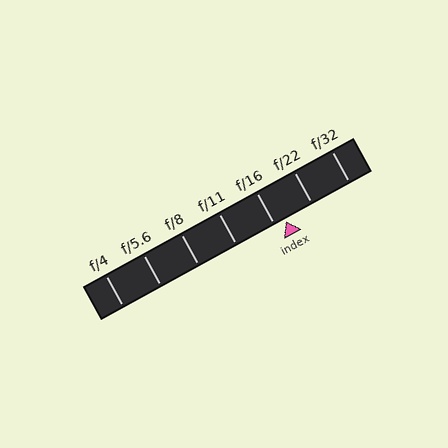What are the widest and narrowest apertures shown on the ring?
The widest aperture shown is f/4 and the narrowest is f/32.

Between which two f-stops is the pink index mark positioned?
The index mark is between f/16 and f/22.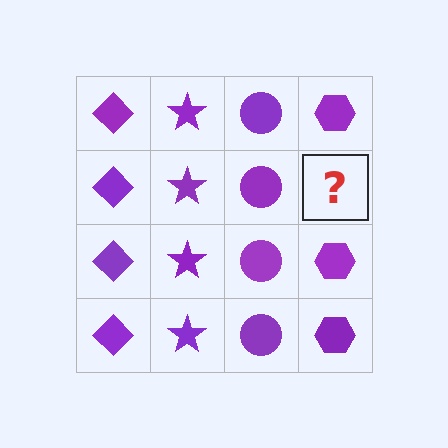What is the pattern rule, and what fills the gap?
The rule is that each column has a consistent shape. The gap should be filled with a purple hexagon.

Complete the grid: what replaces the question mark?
The question mark should be replaced with a purple hexagon.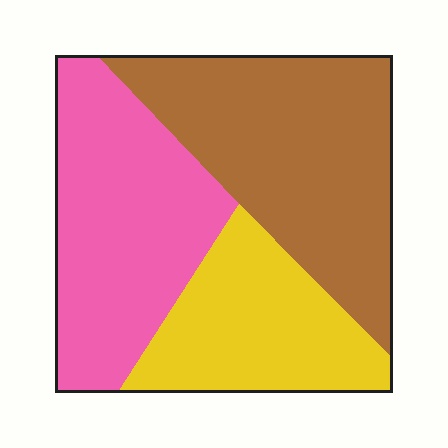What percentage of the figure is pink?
Pink covers around 35% of the figure.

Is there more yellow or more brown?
Brown.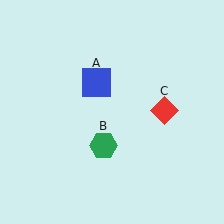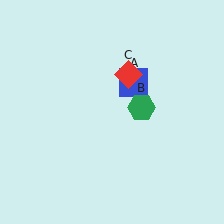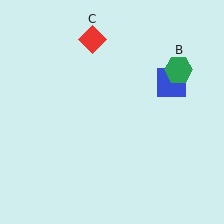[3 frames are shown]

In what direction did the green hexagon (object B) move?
The green hexagon (object B) moved up and to the right.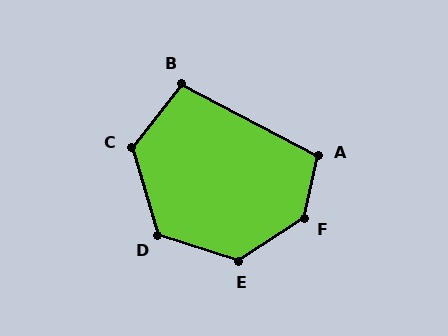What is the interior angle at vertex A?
Approximately 105 degrees (obtuse).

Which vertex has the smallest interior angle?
B, at approximately 100 degrees.